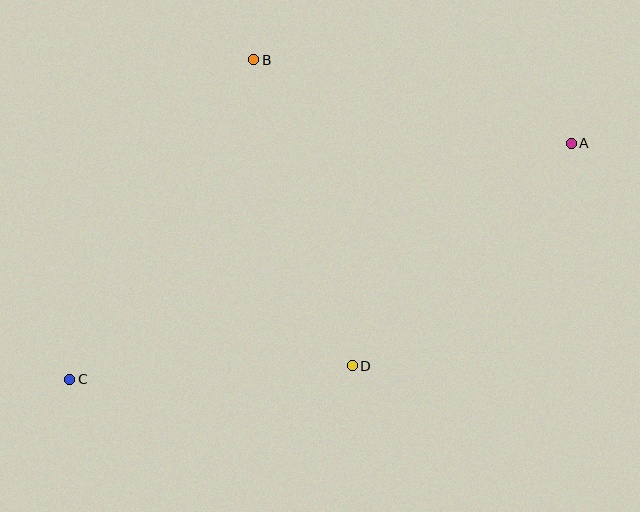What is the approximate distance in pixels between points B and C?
The distance between B and C is approximately 369 pixels.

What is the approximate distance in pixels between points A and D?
The distance between A and D is approximately 312 pixels.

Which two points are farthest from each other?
Points A and C are farthest from each other.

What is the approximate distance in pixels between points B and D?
The distance between B and D is approximately 322 pixels.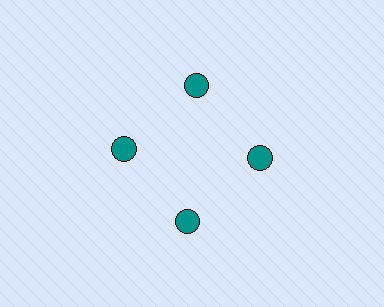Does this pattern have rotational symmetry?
Yes, this pattern has 4-fold rotational symmetry. It looks the same after rotating 90 degrees around the center.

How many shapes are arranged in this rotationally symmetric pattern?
There are 4 shapes, arranged in 4 groups of 1.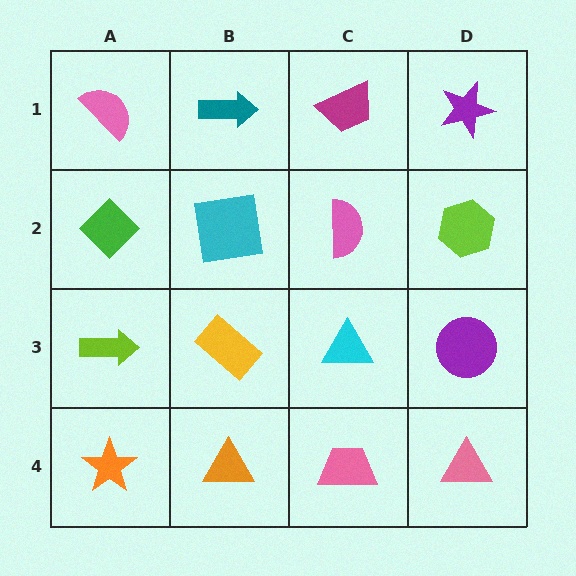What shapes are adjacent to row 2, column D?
A purple star (row 1, column D), a purple circle (row 3, column D), a pink semicircle (row 2, column C).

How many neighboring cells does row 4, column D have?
2.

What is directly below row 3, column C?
A pink trapezoid.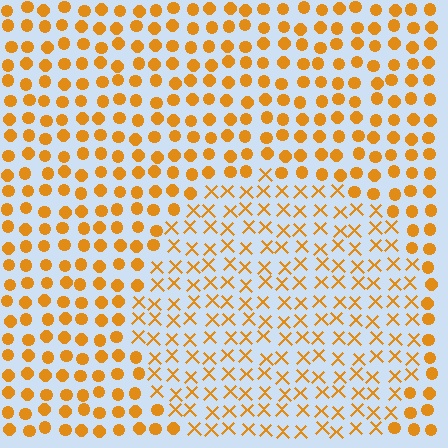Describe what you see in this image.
The image is filled with small orange elements arranged in a uniform grid. A circle-shaped region contains X marks, while the surrounding area contains circles. The boundary is defined purely by the change in element shape.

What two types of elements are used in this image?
The image uses X marks inside the circle region and circles outside it.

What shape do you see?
I see a circle.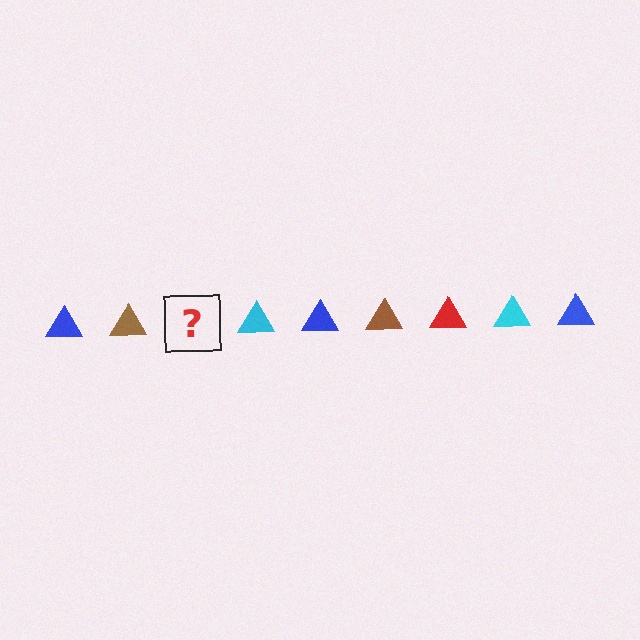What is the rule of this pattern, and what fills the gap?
The rule is that the pattern cycles through blue, brown, red, cyan triangles. The gap should be filled with a red triangle.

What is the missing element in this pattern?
The missing element is a red triangle.